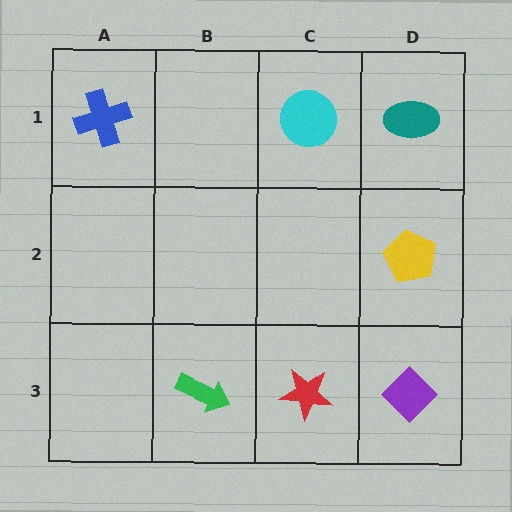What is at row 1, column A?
A blue cross.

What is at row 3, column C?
A red star.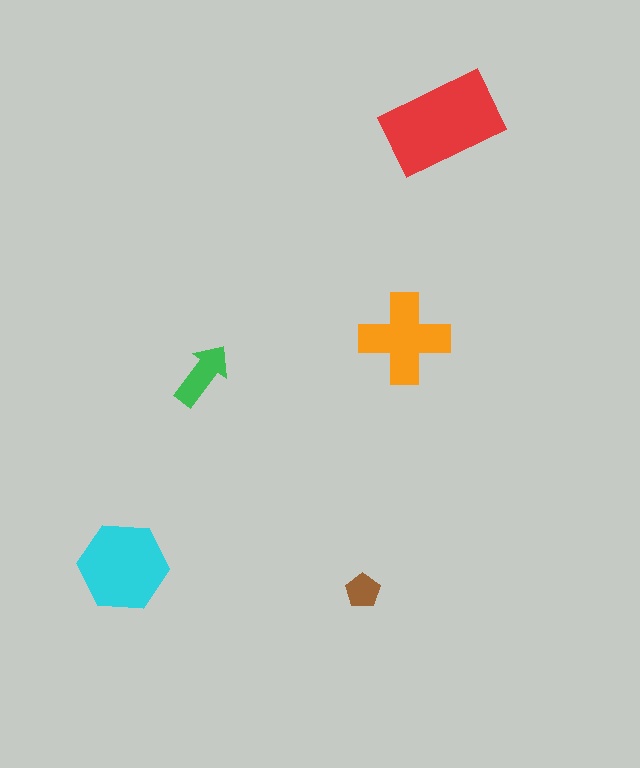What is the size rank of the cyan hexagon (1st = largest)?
2nd.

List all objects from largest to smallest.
The red rectangle, the cyan hexagon, the orange cross, the green arrow, the brown pentagon.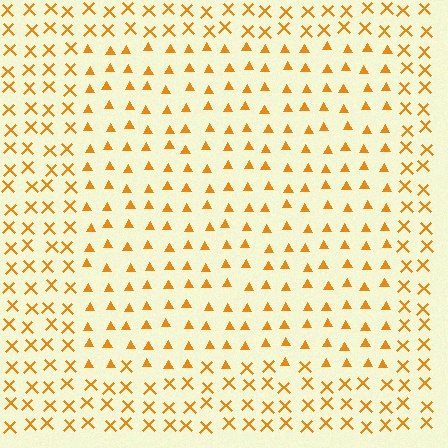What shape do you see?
I see a rectangle.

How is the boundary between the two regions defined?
The boundary is defined by a change in element shape: triangles inside vs. X marks outside. All elements share the same color and spacing.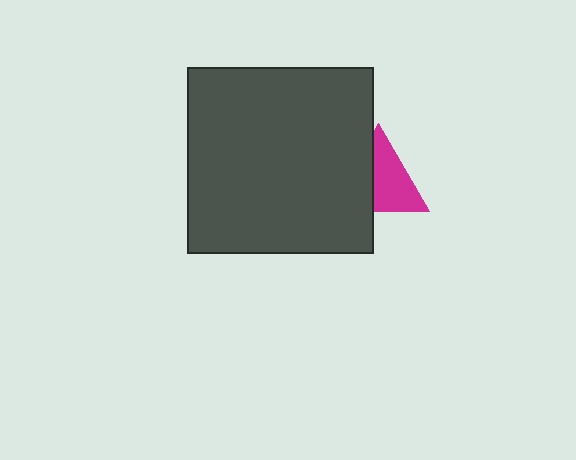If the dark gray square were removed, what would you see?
You would see the complete magenta triangle.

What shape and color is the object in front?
The object in front is a dark gray square.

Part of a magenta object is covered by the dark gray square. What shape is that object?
It is a triangle.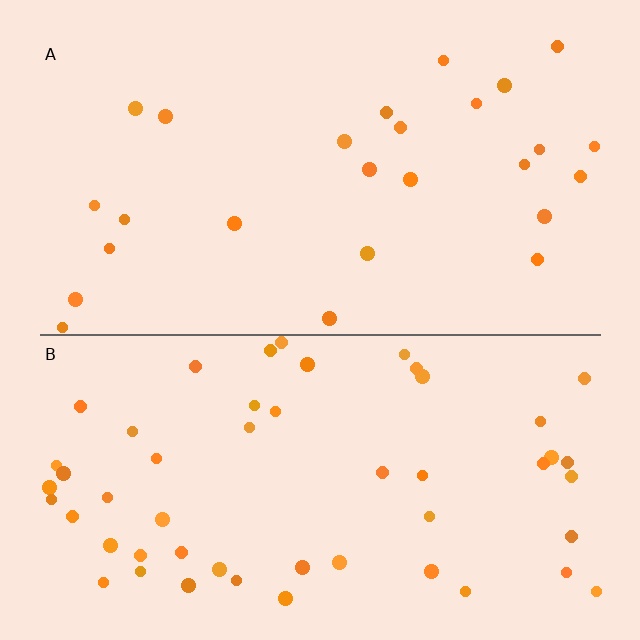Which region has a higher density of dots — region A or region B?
B (the bottom).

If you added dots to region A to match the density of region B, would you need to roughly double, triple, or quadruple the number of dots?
Approximately double.